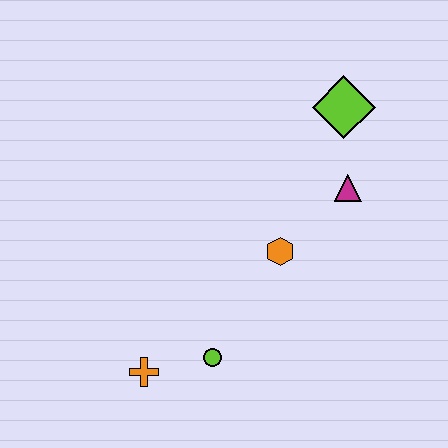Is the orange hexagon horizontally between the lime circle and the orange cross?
No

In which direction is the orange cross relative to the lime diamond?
The orange cross is below the lime diamond.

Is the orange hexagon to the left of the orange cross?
No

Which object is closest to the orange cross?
The lime circle is closest to the orange cross.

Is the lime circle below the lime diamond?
Yes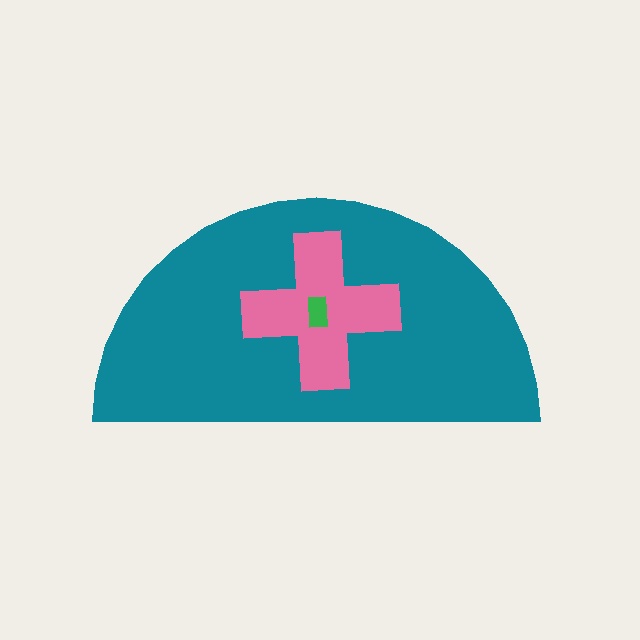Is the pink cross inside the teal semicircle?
Yes.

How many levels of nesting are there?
3.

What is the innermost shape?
The green rectangle.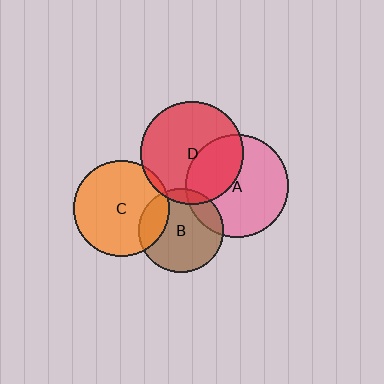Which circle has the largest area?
Circle D (red).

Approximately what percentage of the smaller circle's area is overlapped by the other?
Approximately 35%.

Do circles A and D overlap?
Yes.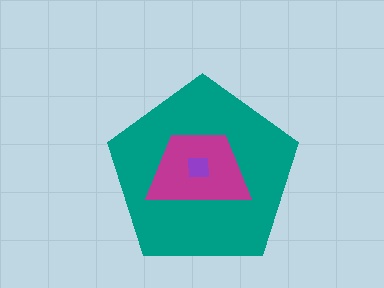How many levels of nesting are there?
3.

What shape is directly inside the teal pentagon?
The magenta trapezoid.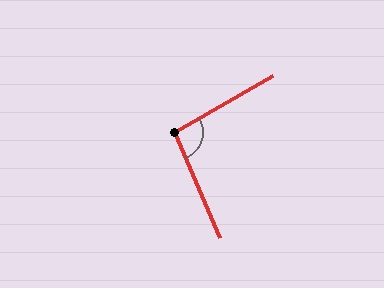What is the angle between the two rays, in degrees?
Approximately 97 degrees.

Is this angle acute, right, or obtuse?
It is obtuse.